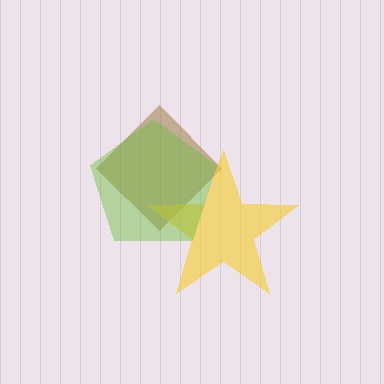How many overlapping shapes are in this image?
There are 3 overlapping shapes in the image.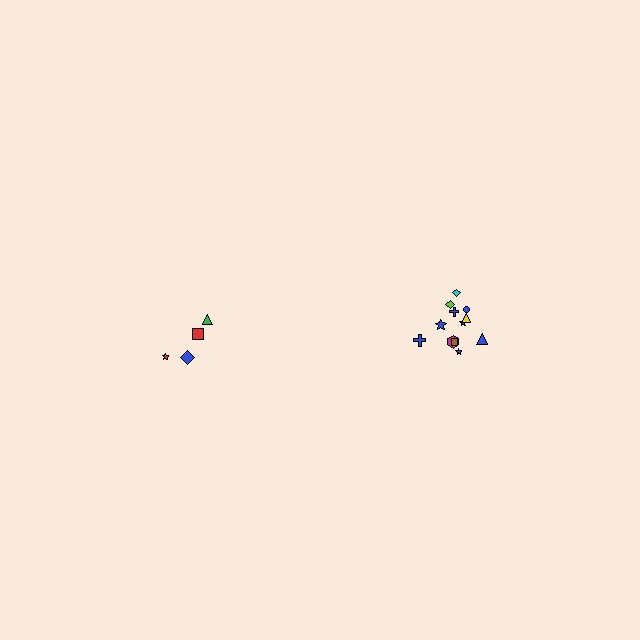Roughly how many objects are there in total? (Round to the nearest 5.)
Roughly 15 objects in total.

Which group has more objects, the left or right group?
The right group.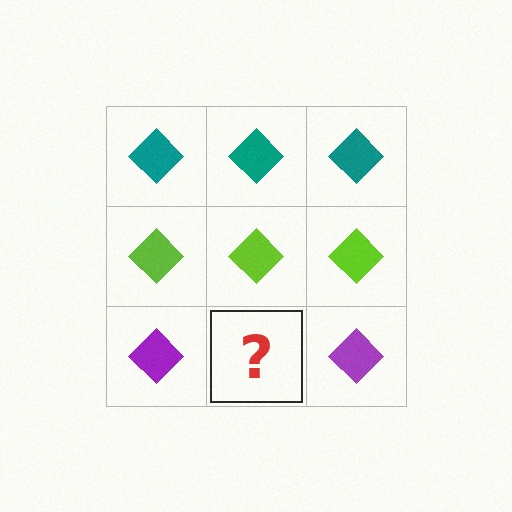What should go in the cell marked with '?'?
The missing cell should contain a purple diamond.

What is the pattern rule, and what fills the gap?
The rule is that each row has a consistent color. The gap should be filled with a purple diamond.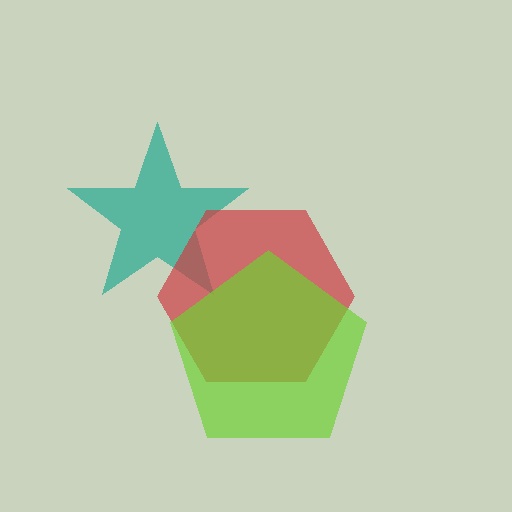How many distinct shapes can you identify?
There are 3 distinct shapes: a teal star, a red hexagon, a lime pentagon.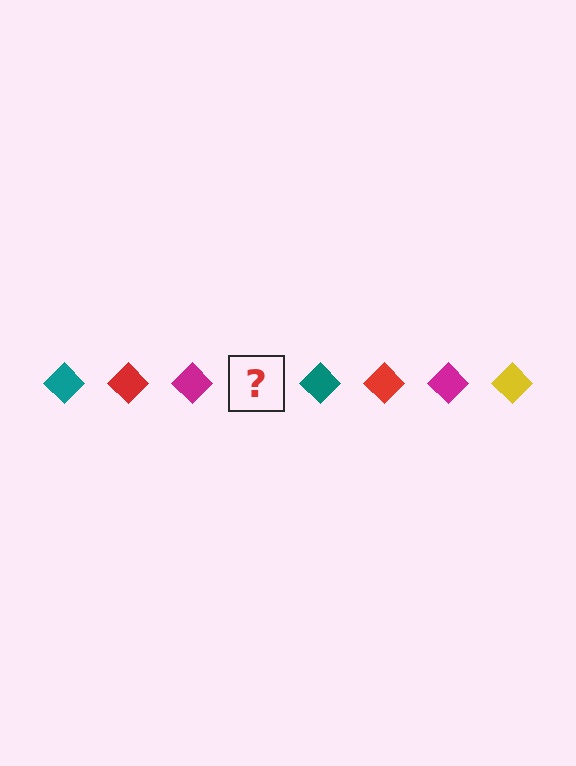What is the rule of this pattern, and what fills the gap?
The rule is that the pattern cycles through teal, red, magenta, yellow diamonds. The gap should be filled with a yellow diamond.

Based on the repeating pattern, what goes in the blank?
The blank should be a yellow diamond.